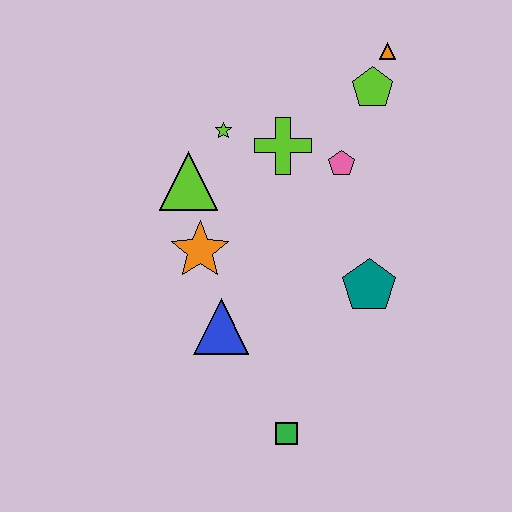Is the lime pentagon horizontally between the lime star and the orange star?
No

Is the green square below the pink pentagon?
Yes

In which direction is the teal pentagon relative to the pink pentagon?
The teal pentagon is below the pink pentagon.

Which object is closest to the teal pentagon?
The pink pentagon is closest to the teal pentagon.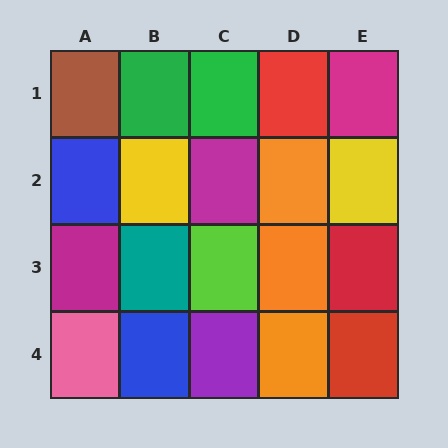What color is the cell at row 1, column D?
Red.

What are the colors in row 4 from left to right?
Pink, blue, purple, orange, red.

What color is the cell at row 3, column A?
Magenta.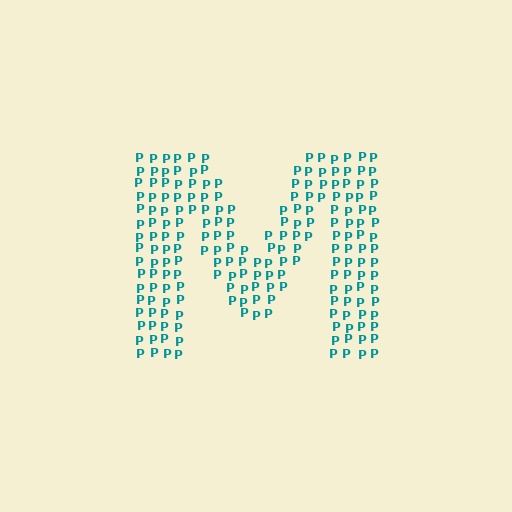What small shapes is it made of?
It is made of small letter P's.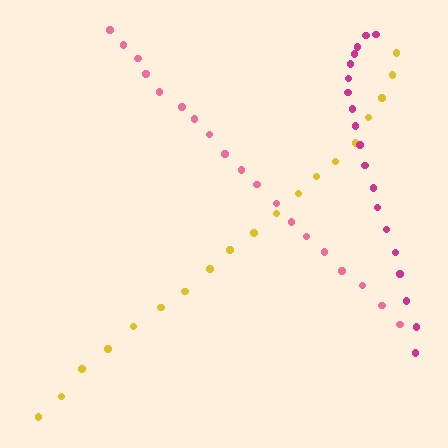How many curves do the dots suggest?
There are 3 distinct paths.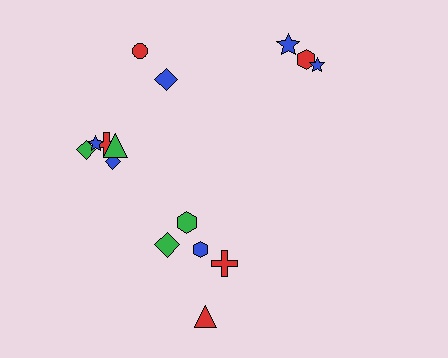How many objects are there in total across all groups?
There are 15 objects.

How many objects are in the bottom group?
There are 5 objects.